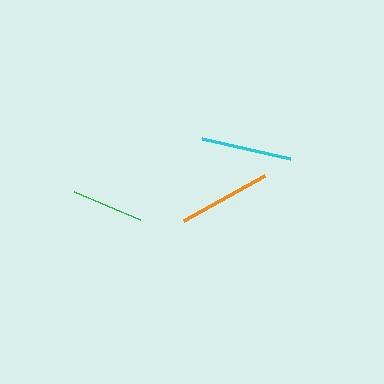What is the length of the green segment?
The green segment is approximately 72 pixels long.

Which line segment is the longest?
The orange line is the longest at approximately 92 pixels.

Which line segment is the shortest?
The green line is the shortest at approximately 72 pixels.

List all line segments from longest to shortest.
From longest to shortest: orange, cyan, green.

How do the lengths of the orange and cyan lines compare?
The orange and cyan lines are approximately the same length.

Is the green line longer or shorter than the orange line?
The orange line is longer than the green line.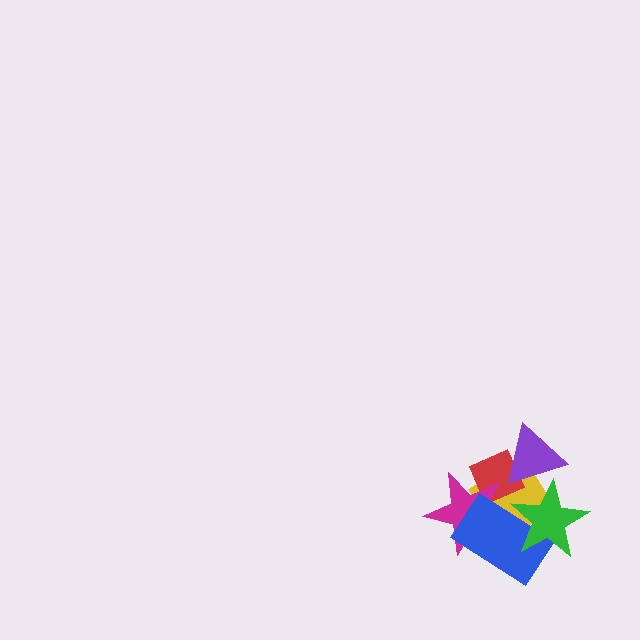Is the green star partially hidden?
No, no other shape covers it.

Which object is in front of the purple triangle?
The green star is in front of the purple triangle.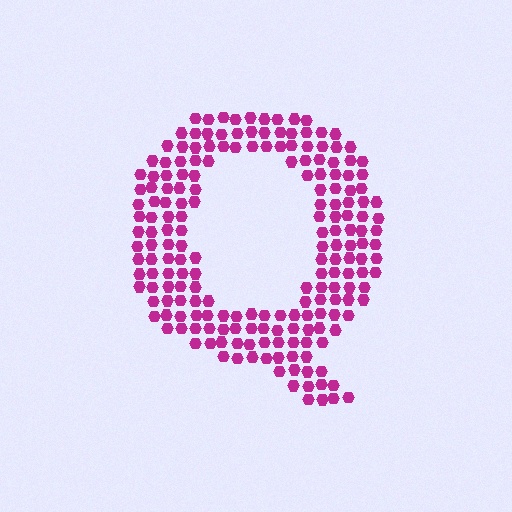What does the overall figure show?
The overall figure shows the letter Q.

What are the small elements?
The small elements are hexagons.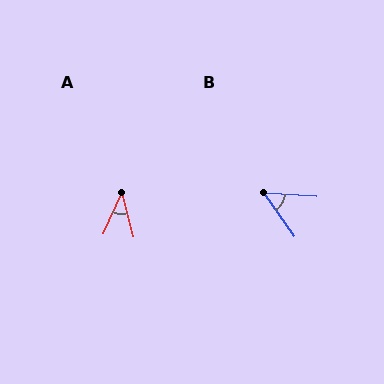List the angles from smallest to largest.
A (38°), B (51°).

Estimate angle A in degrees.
Approximately 38 degrees.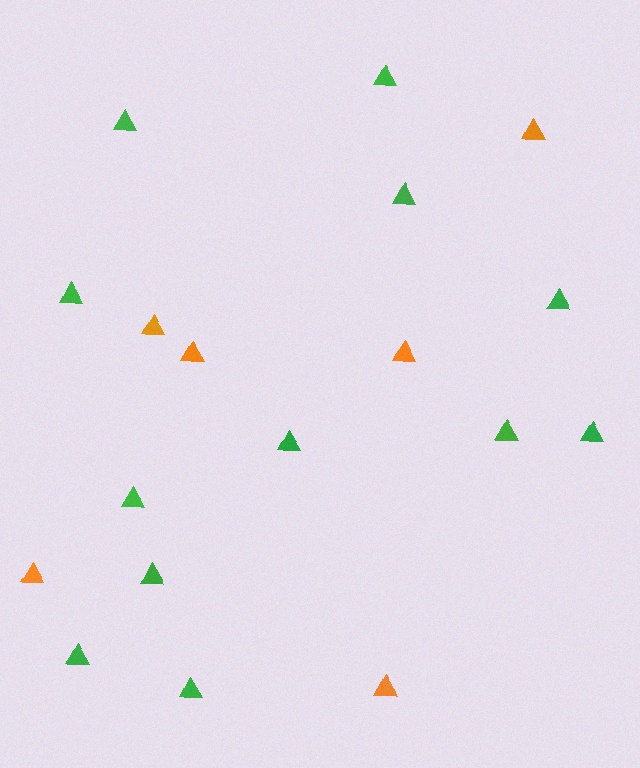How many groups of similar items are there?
There are 2 groups: one group of green triangles (12) and one group of orange triangles (6).